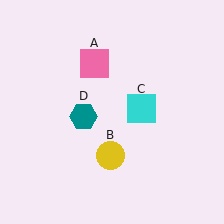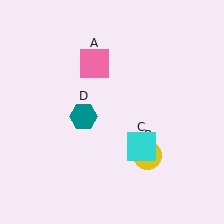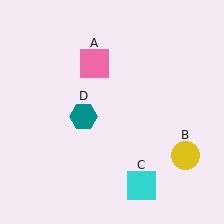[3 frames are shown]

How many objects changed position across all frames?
2 objects changed position: yellow circle (object B), cyan square (object C).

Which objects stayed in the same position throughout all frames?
Pink square (object A) and teal hexagon (object D) remained stationary.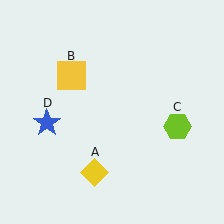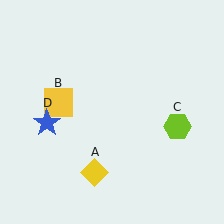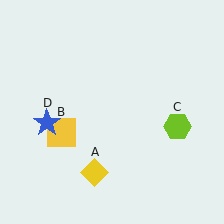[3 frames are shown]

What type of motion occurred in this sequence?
The yellow square (object B) rotated counterclockwise around the center of the scene.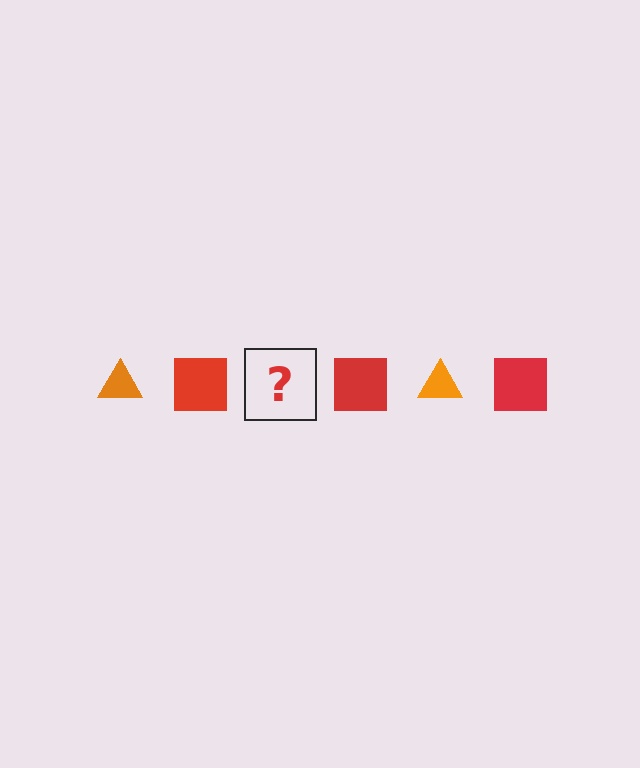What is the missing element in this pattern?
The missing element is an orange triangle.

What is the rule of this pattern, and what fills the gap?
The rule is that the pattern alternates between orange triangle and red square. The gap should be filled with an orange triangle.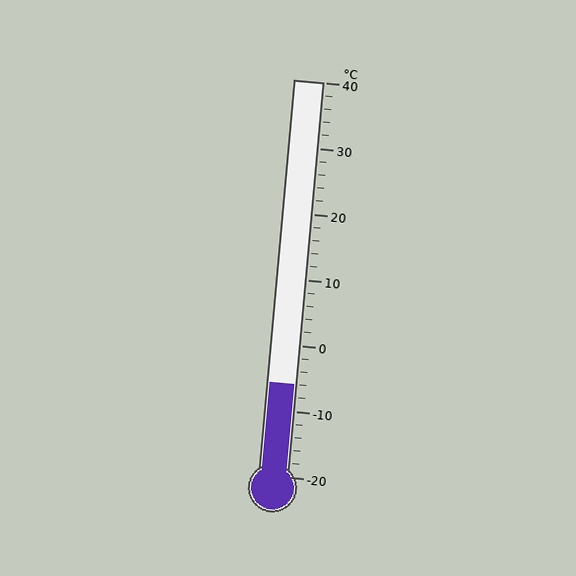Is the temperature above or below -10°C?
The temperature is above -10°C.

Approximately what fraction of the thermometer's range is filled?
The thermometer is filled to approximately 25% of its range.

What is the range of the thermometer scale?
The thermometer scale ranges from -20°C to 40°C.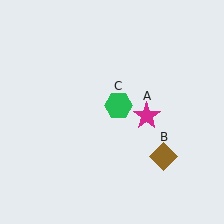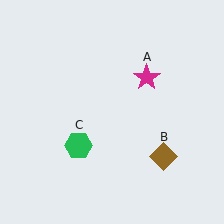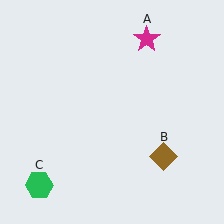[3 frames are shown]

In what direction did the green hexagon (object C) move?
The green hexagon (object C) moved down and to the left.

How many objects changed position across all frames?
2 objects changed position: magenta star (object A), green hexagon (object C).